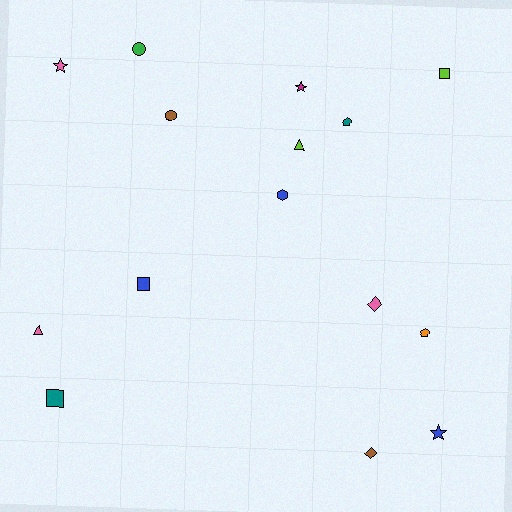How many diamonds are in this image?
There are 2 diamonds.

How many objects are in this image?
There are 15 objects.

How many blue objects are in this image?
There are 3 blue objects.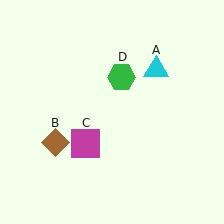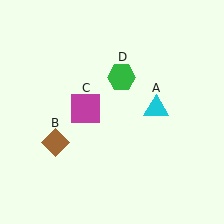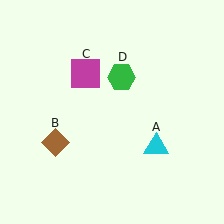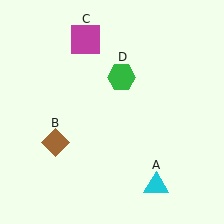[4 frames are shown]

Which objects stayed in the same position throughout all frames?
Brown diamond (object B) and green hexagon (object D) remained stationary.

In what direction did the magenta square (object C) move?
The magenta square (object C) moved up.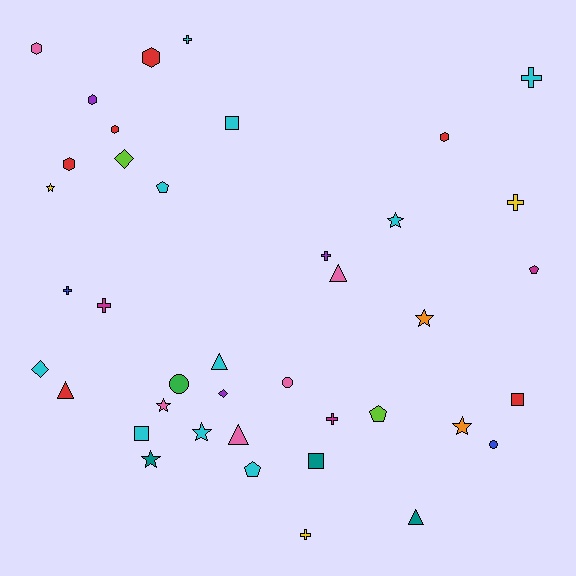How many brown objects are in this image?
There are no brown objects.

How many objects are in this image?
There are 40 objects.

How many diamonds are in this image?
There are 3 diamonds.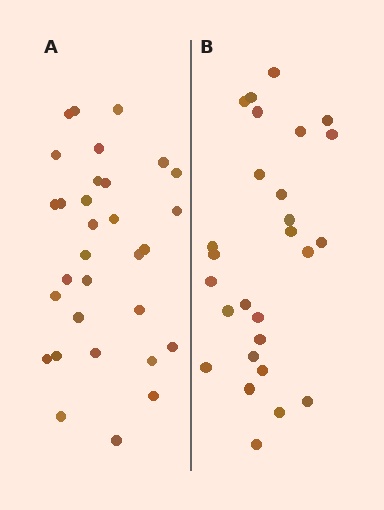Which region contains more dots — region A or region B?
Region A (the left region) has more dots.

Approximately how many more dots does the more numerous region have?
Region A has about 4 more dots than region B.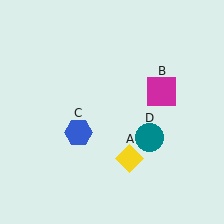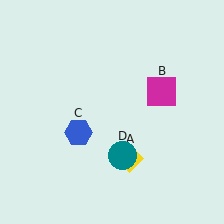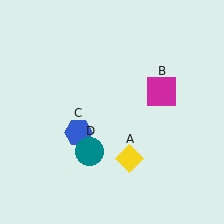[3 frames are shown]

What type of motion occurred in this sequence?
The teal circle (object D) rotated clockwise around the center of the scene.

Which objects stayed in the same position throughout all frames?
Yellow diamond (object A) and magenta square (object B) and blue hexagon (object C) remained stationary.